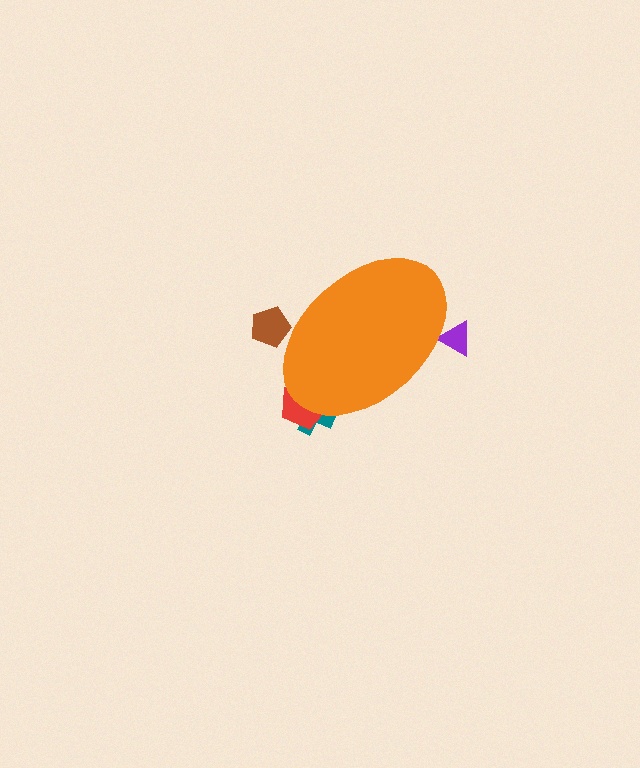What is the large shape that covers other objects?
An orange ellipse.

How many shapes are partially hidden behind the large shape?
4 shapes are partially hidden.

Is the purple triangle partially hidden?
Yes, the purple triangle is partially hidden behind the orange ellipse.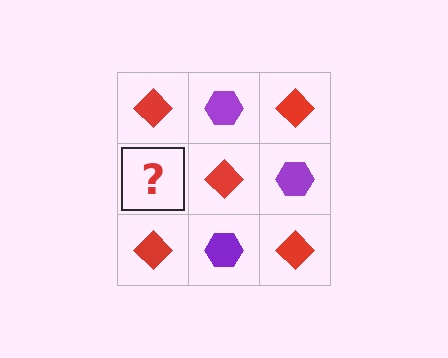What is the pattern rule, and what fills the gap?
The rule is that it alternates red diamond and purple hexagon in a checkerboard pattern. The gap should be filled with a purple hexagon.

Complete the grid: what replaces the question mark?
The question mark should be replaced with a purple hexagon.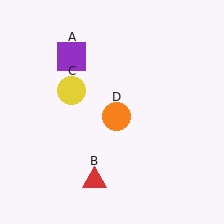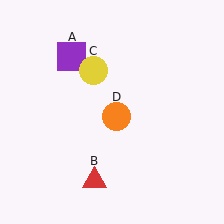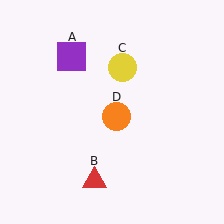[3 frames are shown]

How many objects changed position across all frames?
1 object changed position: yellow circle (object C).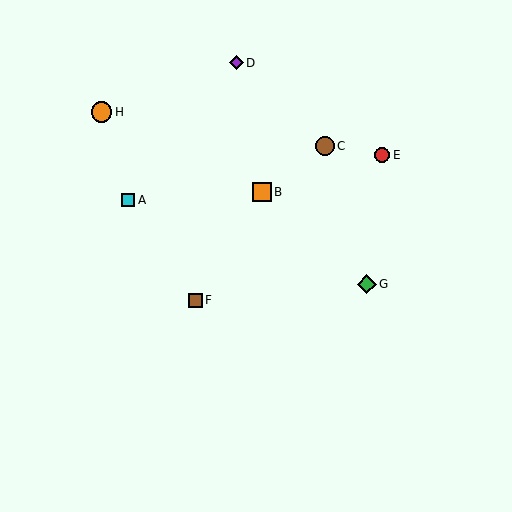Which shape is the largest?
The orange circle (labeled H) is the largest.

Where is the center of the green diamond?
The center of the green diamond is at (367, 284).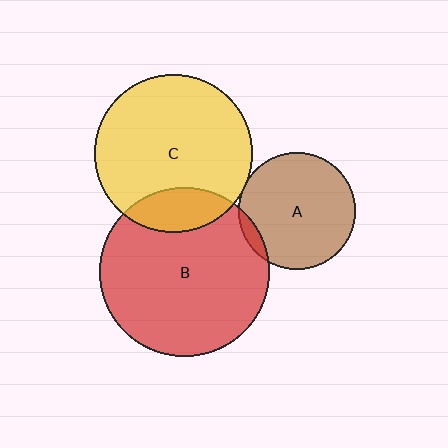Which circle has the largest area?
Circle B (red).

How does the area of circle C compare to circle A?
Approximately 1.8 times.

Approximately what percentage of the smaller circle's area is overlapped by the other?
Approximately 5%.